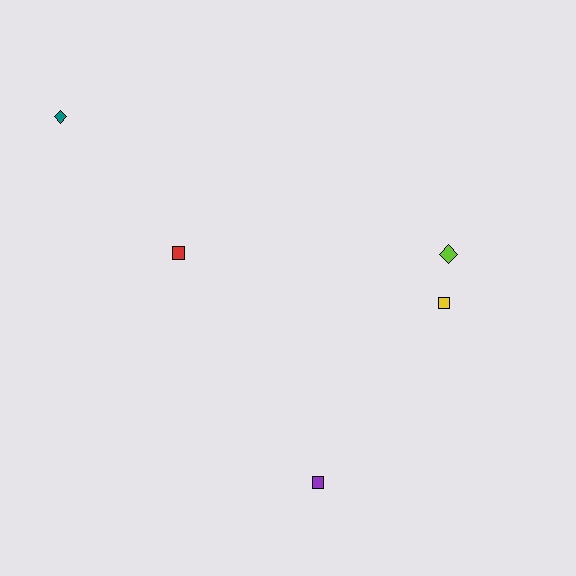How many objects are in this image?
There are 5 objects.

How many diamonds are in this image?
There are 2 diamonds.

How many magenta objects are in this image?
There are no magenta objects.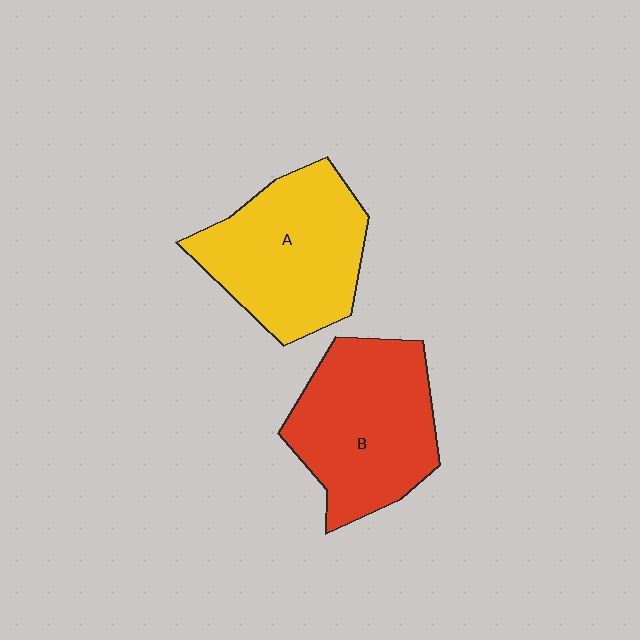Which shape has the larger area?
Shape B (red).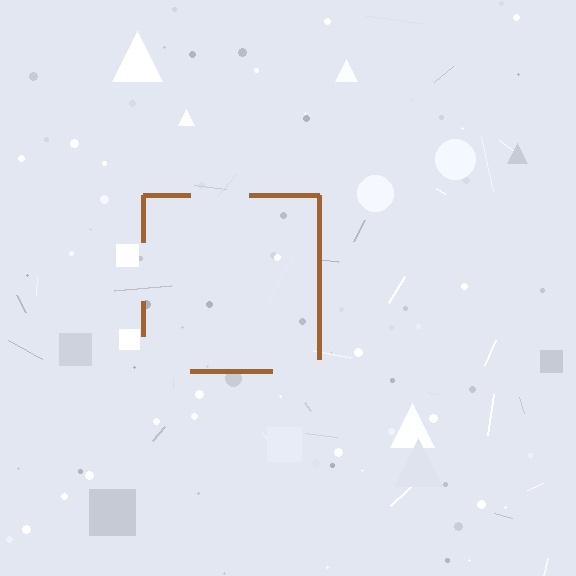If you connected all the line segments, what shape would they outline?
They would outline a square.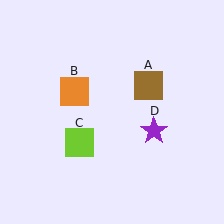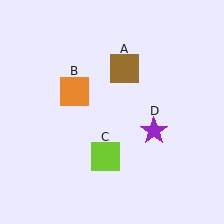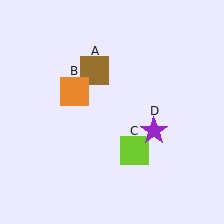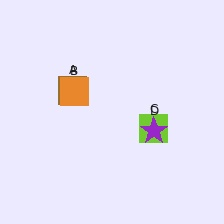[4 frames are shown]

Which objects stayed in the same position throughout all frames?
Orange square (object B) and purple star (object D) remained stationary.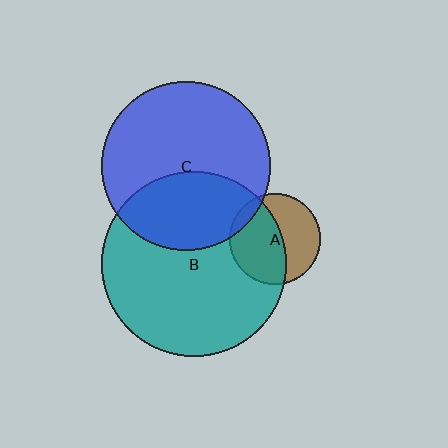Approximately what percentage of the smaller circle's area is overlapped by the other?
Approximately 55%.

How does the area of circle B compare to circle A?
Approximately 4.1 times.